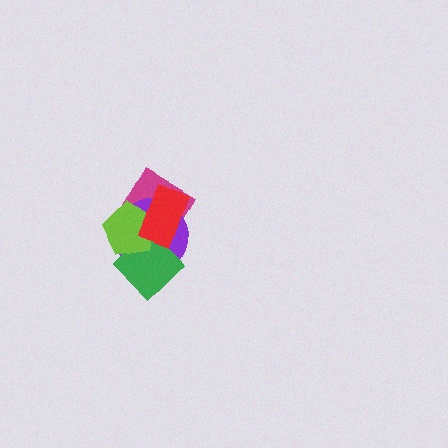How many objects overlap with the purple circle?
4 objects overlap with the purple circle.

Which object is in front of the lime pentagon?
The red rectangle is in front of the lime pentagon.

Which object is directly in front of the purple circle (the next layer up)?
The green diamond is directly in front of the purple circle.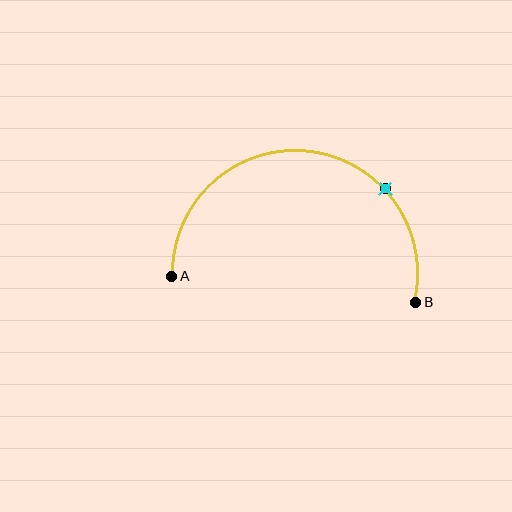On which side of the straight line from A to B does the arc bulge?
The arc bulges above the straight line connecting A and B.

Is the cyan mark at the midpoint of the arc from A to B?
No. The cyan mark lies on the arc but is closer to endpoint B. The arc midpoint would be at the point on the curve equidistant along the arc from both A and B.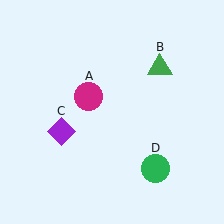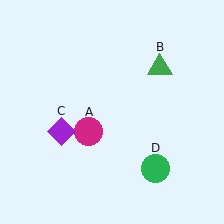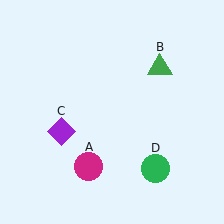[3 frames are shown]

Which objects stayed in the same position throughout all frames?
Green triangle (object B) and purple diamond (object C) and green circle (object D) remained stationary.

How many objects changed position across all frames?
1 object changed position: magenta circle (object A).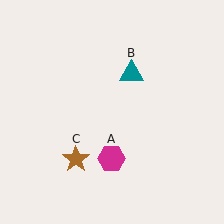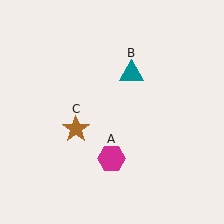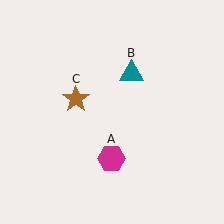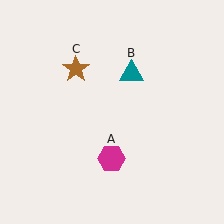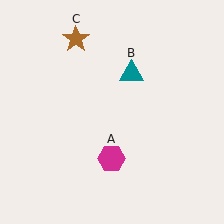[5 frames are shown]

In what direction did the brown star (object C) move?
The brown star (object C) moved up.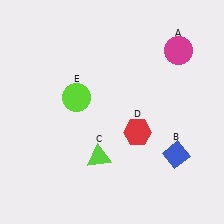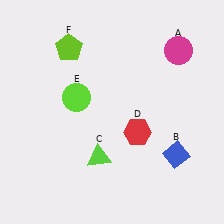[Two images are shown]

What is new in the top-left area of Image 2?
A lime pentagon (F) was added in the top-left area of Image 2.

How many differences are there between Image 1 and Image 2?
There is 1 difference between the two images.